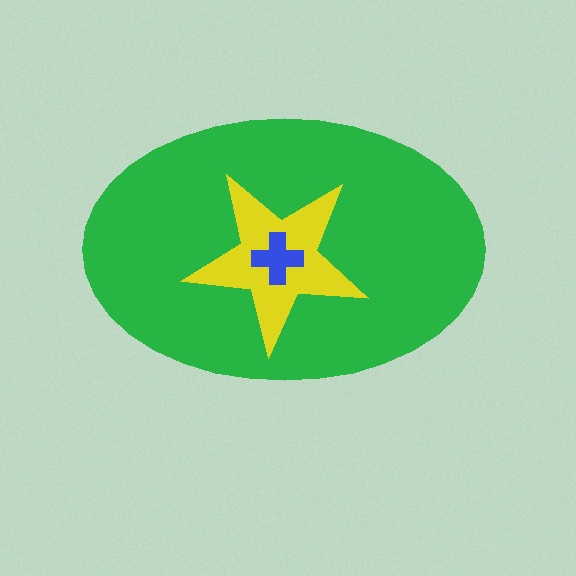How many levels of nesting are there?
3.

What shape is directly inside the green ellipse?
The yellow star.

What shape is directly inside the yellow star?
The blue cross.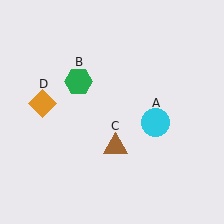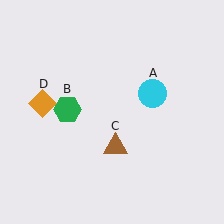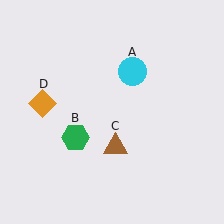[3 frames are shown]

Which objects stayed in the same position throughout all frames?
Brown triangle (object C) and orange diamond (object D) remained stationary.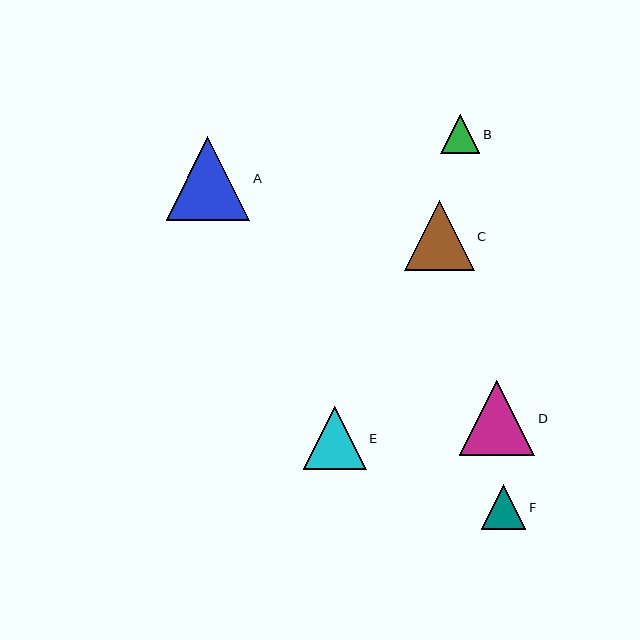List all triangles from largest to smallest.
From largest to smallest: A, D, C, E, F, B.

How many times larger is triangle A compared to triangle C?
Triangle A is approximately 1.2 times the size of triangle C.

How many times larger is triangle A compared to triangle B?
Triangle A is approximately 2.1 times the size of triangle B.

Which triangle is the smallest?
Triangle B is the smallest with a size of approximately 39 pixels.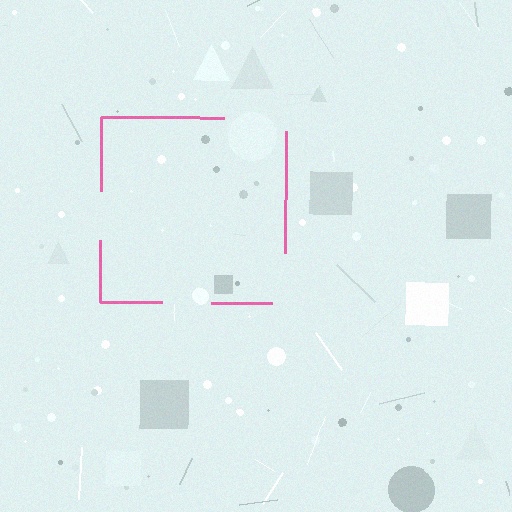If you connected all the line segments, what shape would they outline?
They would outline a square.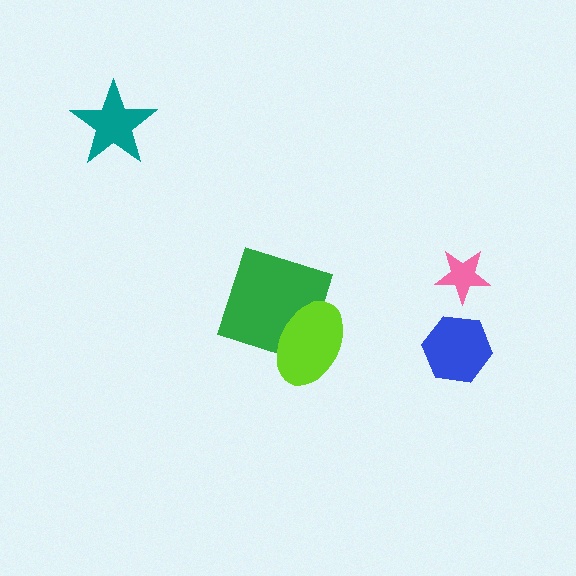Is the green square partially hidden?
Yes, it is partially covered by another shape.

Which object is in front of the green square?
The lime ellipse is in front of the green square.